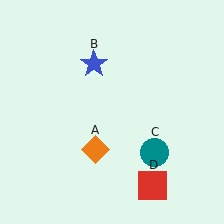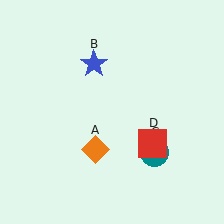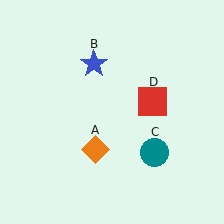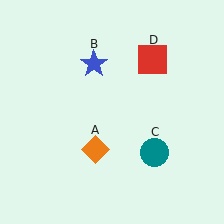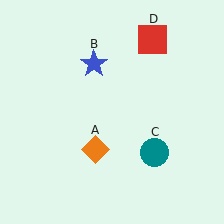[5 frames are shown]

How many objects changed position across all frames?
1 object changed position: red square (object D).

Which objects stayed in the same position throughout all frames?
Orange diamond (object A) and blue star (object B) and teal circle (object C) remained stationary.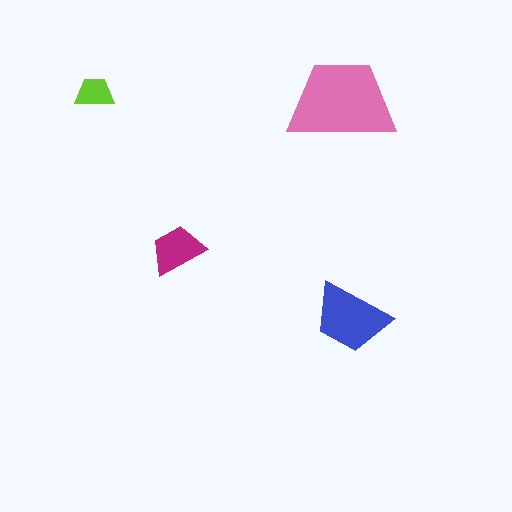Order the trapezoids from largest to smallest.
the pink one, the blue one, the magenta one, the lime one.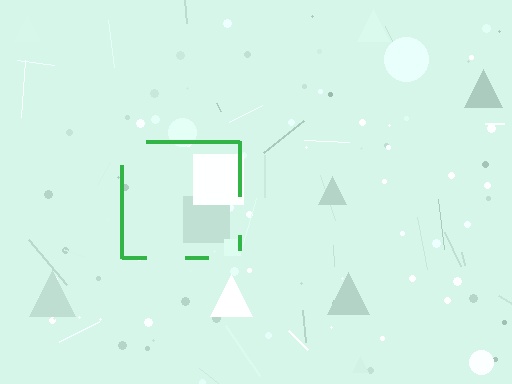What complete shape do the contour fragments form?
The contour fragments form a square.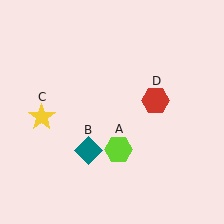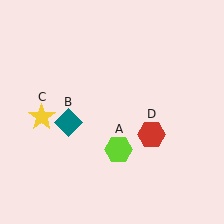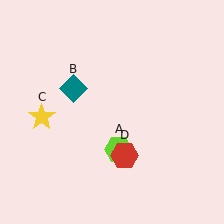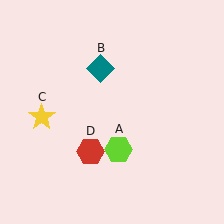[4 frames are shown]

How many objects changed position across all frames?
2 objects changed position: teal diamond (object B), red hexagon (object D).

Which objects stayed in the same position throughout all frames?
Lime hexagon (object A) and yellow star (object C) remained stationary.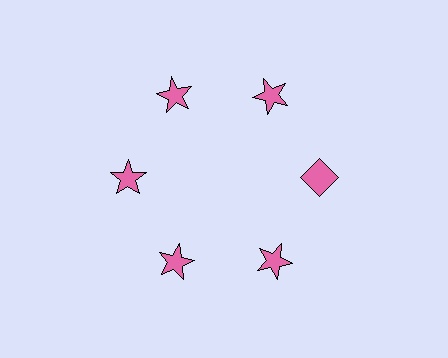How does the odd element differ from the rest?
It has a different shape: diamond instead of star.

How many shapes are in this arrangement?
There are 6 shapes arranged in a ring pattern.